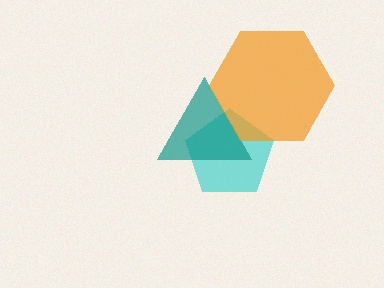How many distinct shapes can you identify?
There are 3 distinct shapes: a cyan pentagon, a teal triangle, an orange hexagon.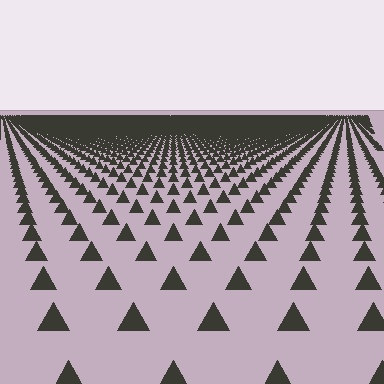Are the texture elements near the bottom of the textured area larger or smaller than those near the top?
Larger. Near the bottom, elements are closer to the viewer and appear at a bigger on-screen size.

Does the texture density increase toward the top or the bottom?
Density increases toward the top.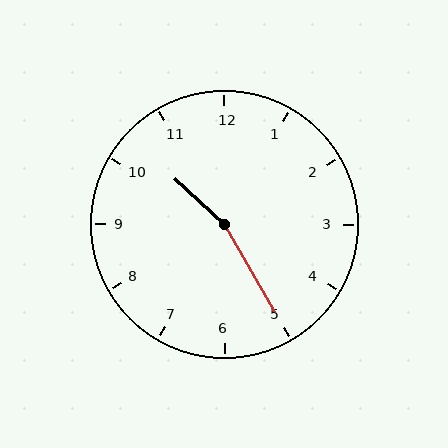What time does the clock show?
10:25.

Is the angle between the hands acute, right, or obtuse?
It is obtuse.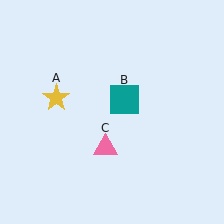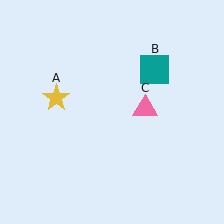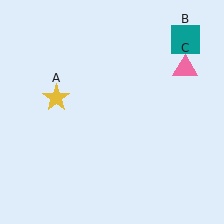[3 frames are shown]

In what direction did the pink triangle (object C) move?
The pink triangle (object C) moved up and to the right.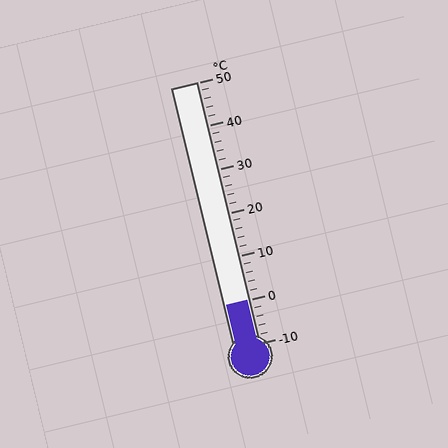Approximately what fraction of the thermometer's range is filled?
The thermometer is filled to approximately 15% of its range.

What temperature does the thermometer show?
The thermometer shows approximately 0°C.